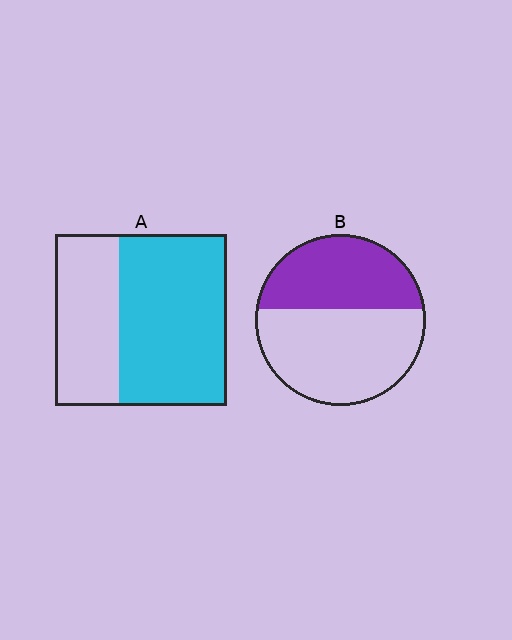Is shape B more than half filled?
No.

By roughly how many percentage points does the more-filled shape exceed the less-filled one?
By roughly 20 percentage points (A over B).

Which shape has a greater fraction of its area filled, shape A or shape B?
Shape A.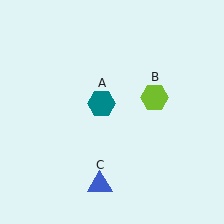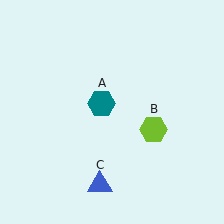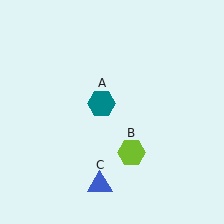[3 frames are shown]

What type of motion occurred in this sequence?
The lime hexagon (object B) rotated clockwise around the center of the scene.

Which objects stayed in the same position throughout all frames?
Teal hexagon (object A) and blue triangle (object C) remained stationary.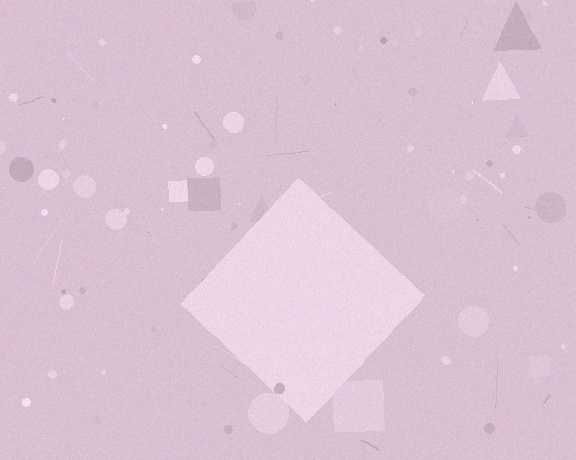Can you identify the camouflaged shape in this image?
The camouflaged shape is a diamond.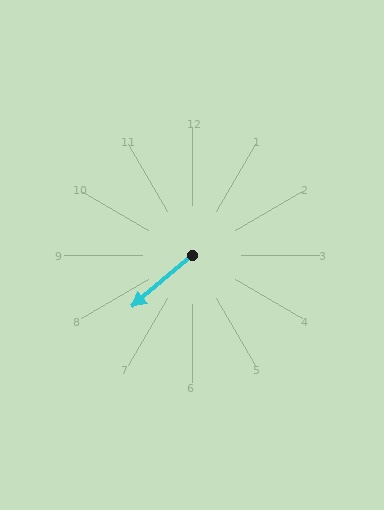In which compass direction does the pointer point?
Southwest.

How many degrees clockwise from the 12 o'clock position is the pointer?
Approximately 229 degrees.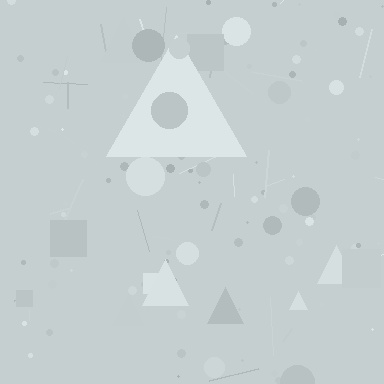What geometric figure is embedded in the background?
A triangle is embedded in the background.